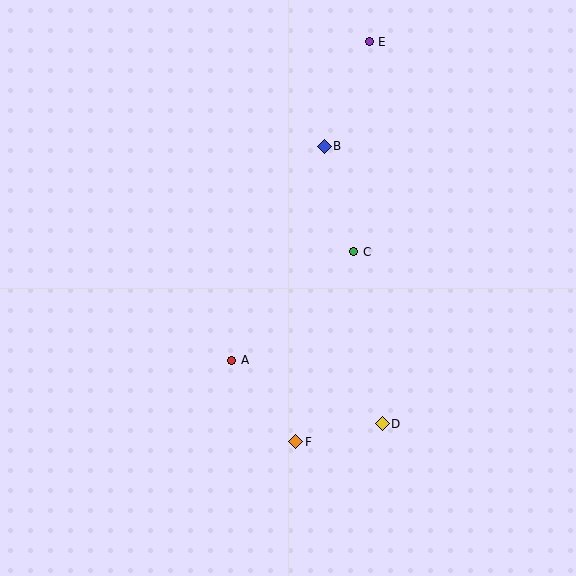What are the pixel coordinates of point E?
Point E is at (369, 42).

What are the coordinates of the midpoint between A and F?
The midpoint between A and F is at (264, 401).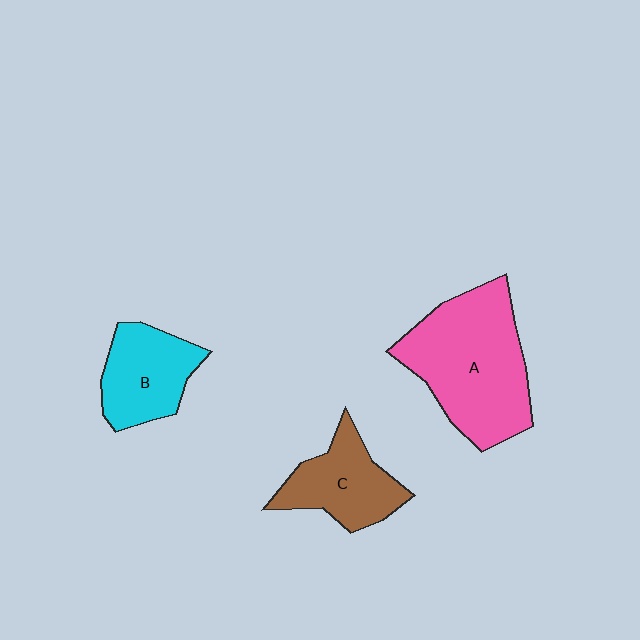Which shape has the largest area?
Shape A (pink).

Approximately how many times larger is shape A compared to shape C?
Approximately 1.8 times.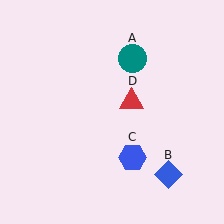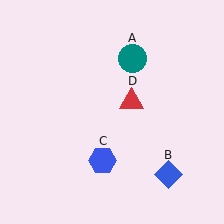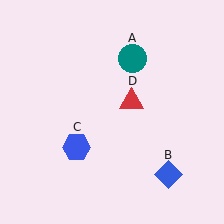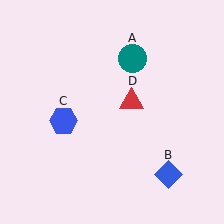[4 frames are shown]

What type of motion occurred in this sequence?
The blue hexagon (object C) rotated clockwise around the center of the scene.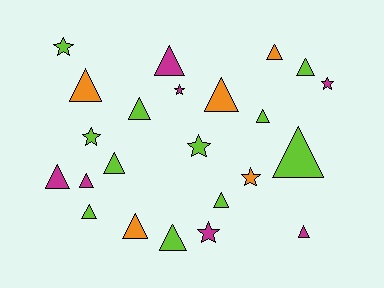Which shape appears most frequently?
Triangle, with 16 objects.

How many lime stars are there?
There are 3 lime stars.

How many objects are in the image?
There are 23 objects.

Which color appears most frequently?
Lime, with 11 objects.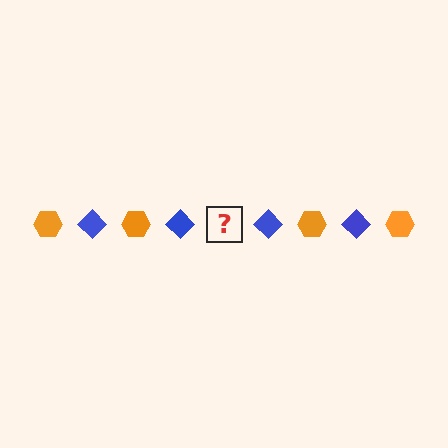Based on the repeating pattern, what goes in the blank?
The blank should be an orange hexagon.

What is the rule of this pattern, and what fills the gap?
The rule is that the pattern alternates between orange hexagon and blue diamond. The gap should be filled with an orange hexagon.